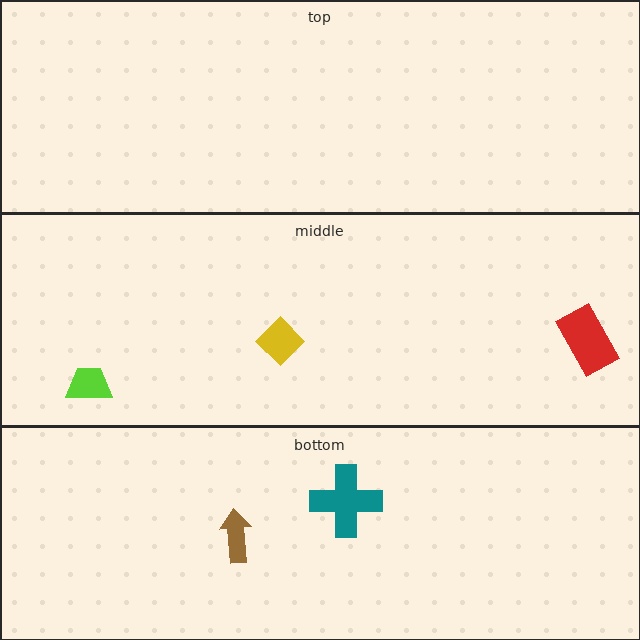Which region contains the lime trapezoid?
The middle region.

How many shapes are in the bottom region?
2.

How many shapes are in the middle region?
3.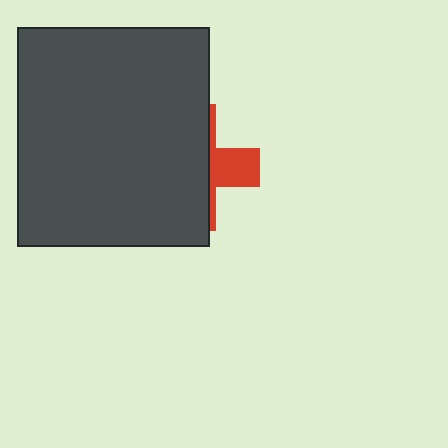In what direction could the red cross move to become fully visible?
The red cross could move right. That would shift it out from behind the dark gray rectangle entirely.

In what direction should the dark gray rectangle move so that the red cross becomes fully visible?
The dark gray rectangle should move left. That is the shortest direction to clear the overlap and leave the red cross fully visible.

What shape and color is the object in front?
The object in front is a dark gray rectangle.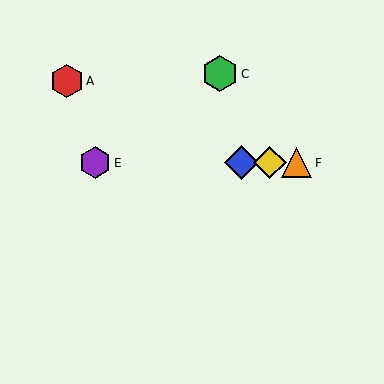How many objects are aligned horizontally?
4 objects (B, D, E, F) are aligned horizontally.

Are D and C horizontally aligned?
No, D is at y≈163 and C is at y≈74.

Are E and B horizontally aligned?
Yes, both are at y≈163.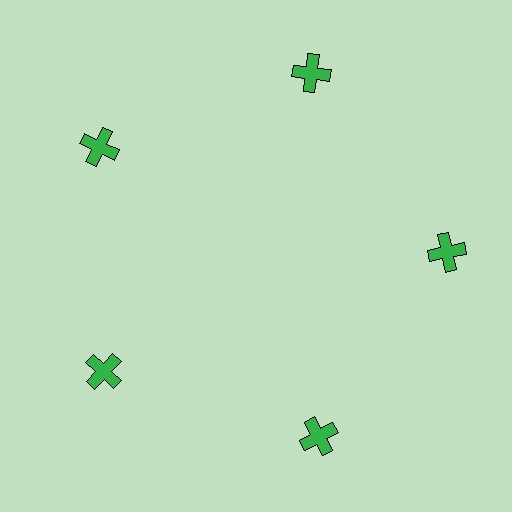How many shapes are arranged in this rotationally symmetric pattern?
There are 5 shapes, arranged in 5 groups of 1.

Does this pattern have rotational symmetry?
Yes, this pattern has 5-fold rotational symmetry. It looks the same after rotating 72 degrees around the center.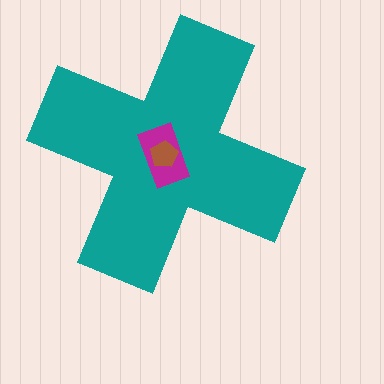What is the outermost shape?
The teal cross.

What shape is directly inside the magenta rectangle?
The brown pentagon.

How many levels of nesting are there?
3.